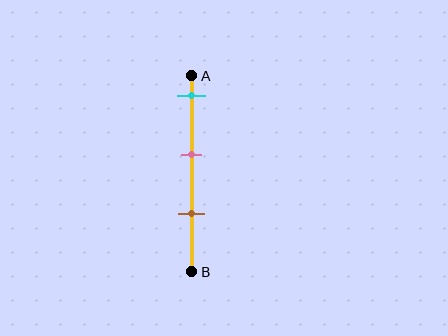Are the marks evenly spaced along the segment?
Yes, the marks are approximately evenly spaced.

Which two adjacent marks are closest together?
The pink and brown marks are the closest adjacent pair.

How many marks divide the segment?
There are 3 marks dividing the segment.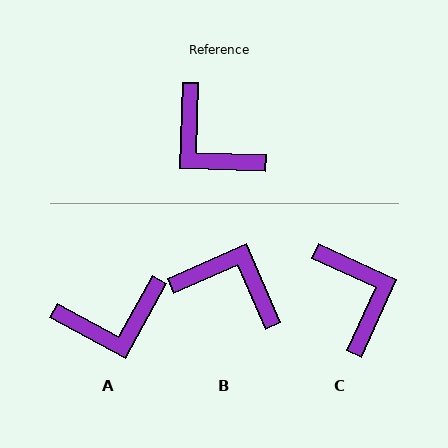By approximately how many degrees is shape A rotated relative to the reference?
Approximately 63 degrees counter-clockwise.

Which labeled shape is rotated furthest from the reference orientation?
C, about 158 degrees away.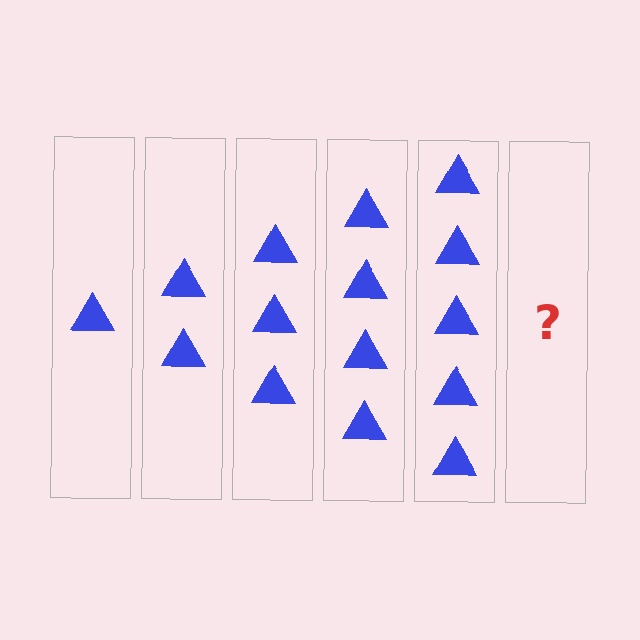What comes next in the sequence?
The next element should be 6 triangles.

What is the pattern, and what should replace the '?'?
The pattern is that each step adds one more triangle. The '?' should be 6 triangles.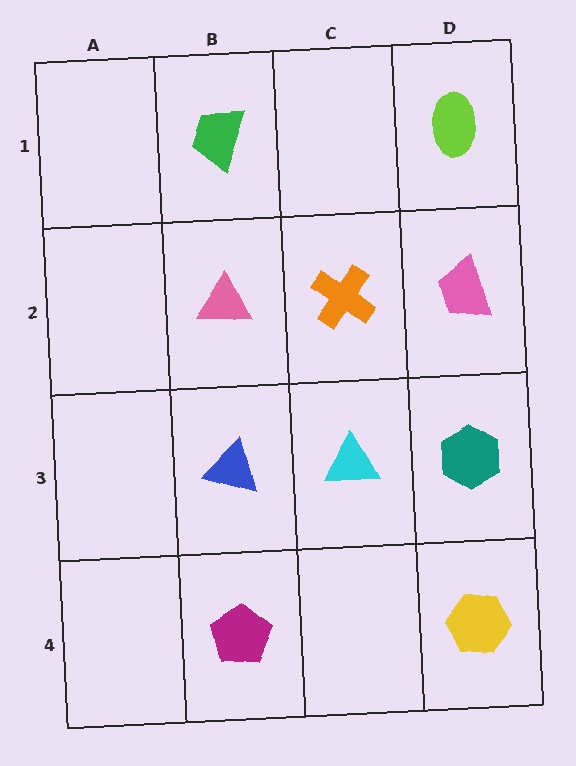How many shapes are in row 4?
2 shapes.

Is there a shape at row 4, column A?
No, that cell is empty.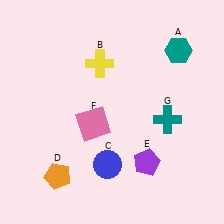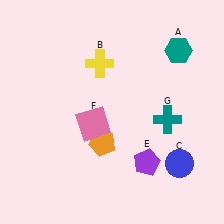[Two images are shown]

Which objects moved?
The objects that moved are: the blue circle (C), the orange pentagon (D).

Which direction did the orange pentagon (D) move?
The orange pentagon (D) moved right.